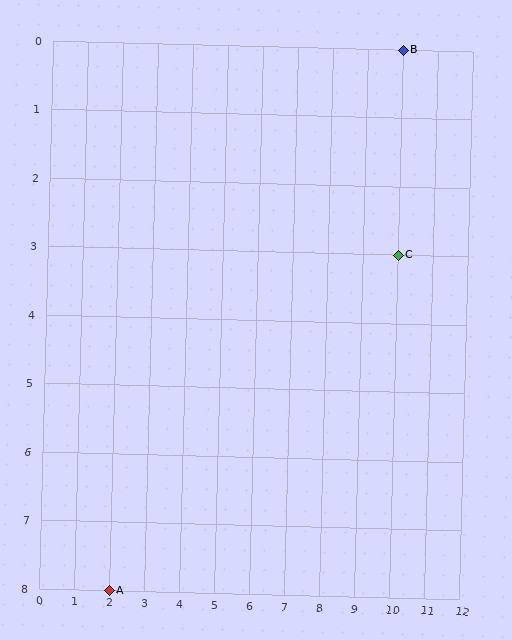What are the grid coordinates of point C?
Point C is at grid coordinates (10, 3).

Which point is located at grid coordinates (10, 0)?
Point B is at (10, 0).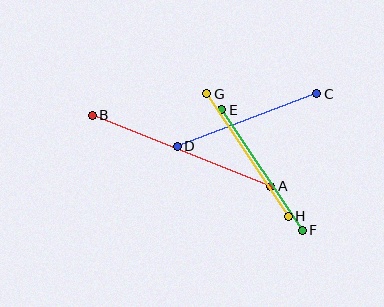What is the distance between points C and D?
The distance is approximately 149 pixels.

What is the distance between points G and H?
The distance is approximately 147 pixels.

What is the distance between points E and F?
The distance is approximately 145 pixels.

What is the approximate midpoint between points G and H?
The midpoint is at approximately (248, 155) pixels.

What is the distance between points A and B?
The distance is approximately 192 pixels.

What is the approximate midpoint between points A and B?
The midpoint is at approximately (182, 151) pixels.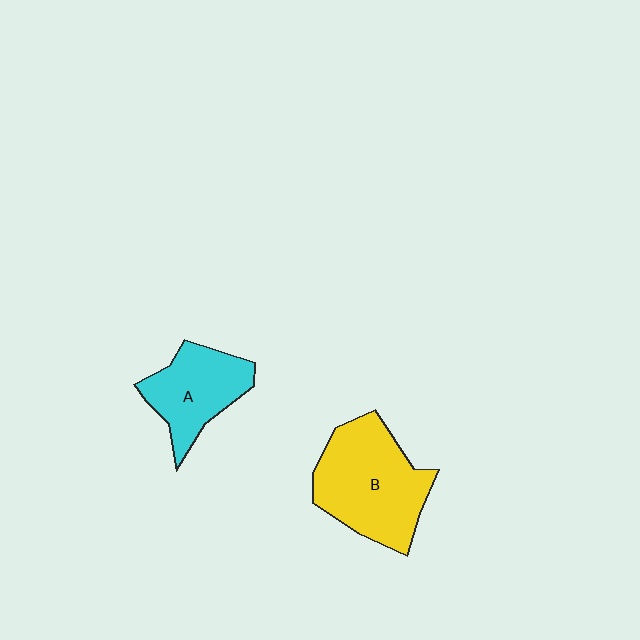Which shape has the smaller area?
Shape A (cyan).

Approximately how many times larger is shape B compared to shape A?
Approximately 1.5 times.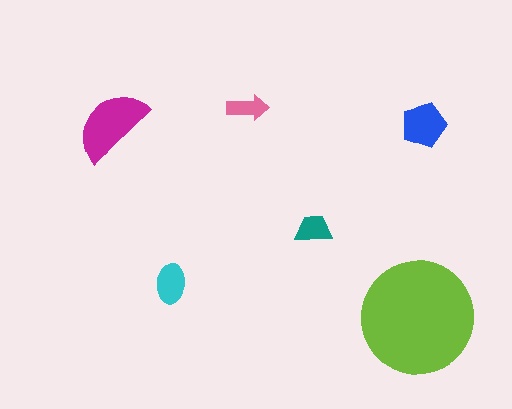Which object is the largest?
The lime circle.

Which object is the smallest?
The pink arrow.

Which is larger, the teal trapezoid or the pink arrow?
The teal trapezoid.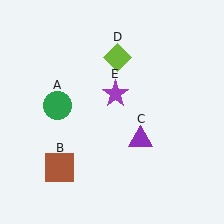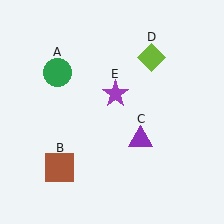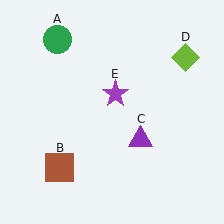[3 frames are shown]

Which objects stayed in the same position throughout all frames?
Brown square (object B) and purple triangle (object C) and purple star (object E) remained stationary.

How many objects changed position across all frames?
2 objects changed position: green circle (object A), lime diamond (object D).